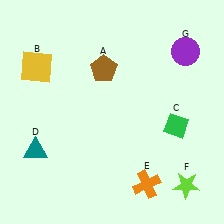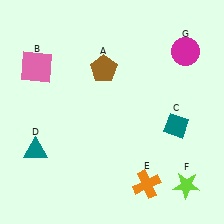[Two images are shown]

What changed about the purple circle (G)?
In Image 1, G is purple. In Image 2, it changed to magenta.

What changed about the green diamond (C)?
In Image 1, C is green. In Image 2, it changed to teal.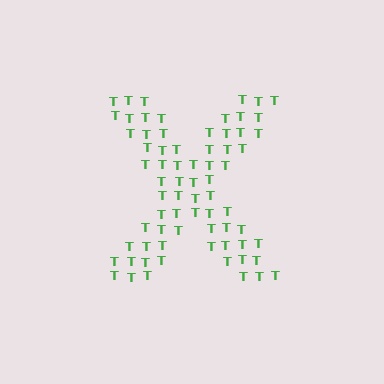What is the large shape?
The large shape is the letter X.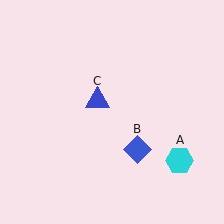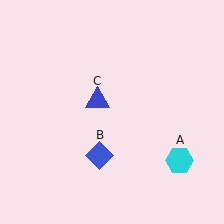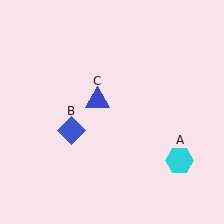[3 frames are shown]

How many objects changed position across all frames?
1 object changed position: blue diamond (object B).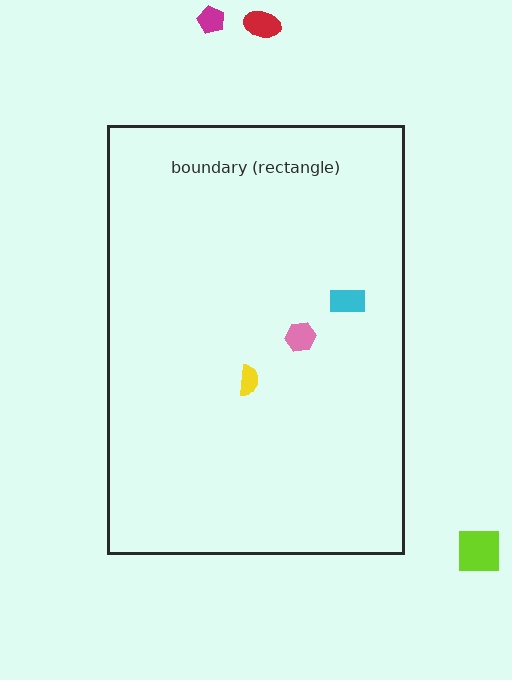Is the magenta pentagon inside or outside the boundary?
Outside.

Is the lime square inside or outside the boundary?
Outside.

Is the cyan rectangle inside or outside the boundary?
Inside.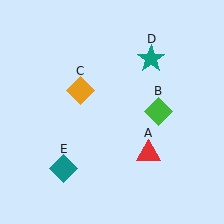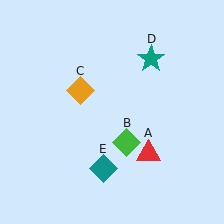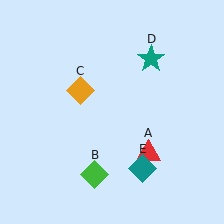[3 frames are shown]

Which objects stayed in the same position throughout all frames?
Red triangle (object A) and orange diamond (object C) and teal star (object D) remained stationary.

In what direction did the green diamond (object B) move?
The green diamond (object B) moved down and to the left.